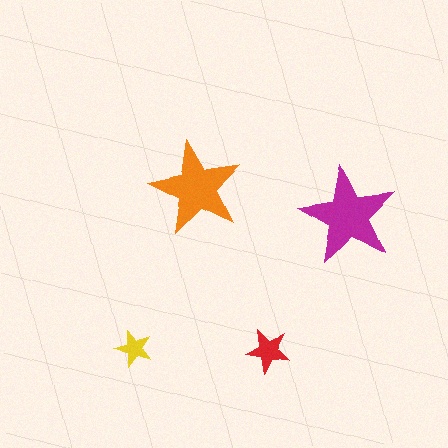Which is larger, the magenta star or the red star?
The magenta one.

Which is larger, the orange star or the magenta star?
The magenta one.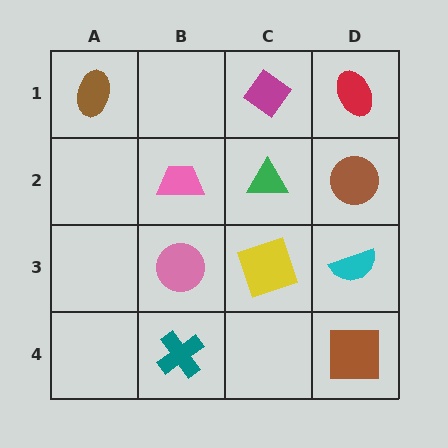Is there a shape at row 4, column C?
No, that cell is empty.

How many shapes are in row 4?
2 shapes.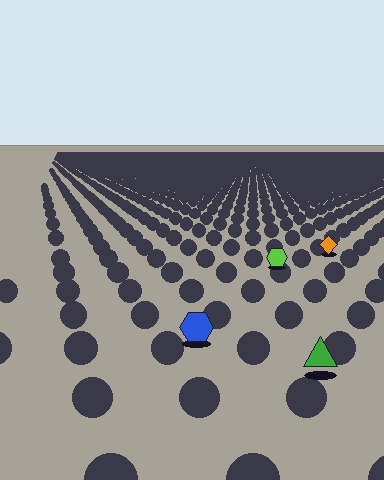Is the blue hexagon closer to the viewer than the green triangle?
No. The green triangle is closer — you can tell from the texture gradient: the ground texture is coarser near it.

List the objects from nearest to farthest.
From nearest to farthest: the green triangle, the blue hexagon, the lime hexagon, the orange diamond.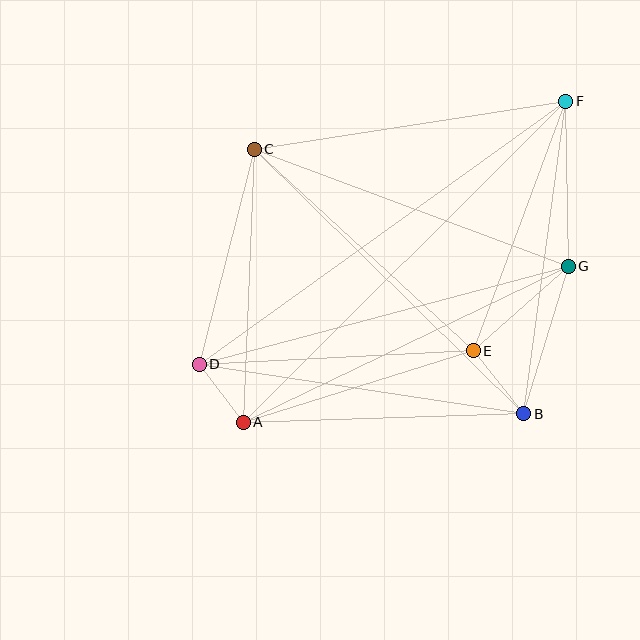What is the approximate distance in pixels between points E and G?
The distance between E and G is approximately 127 pixels.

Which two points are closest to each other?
Points A and D are closest to each other.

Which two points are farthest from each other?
Points A and F are farthest from each other.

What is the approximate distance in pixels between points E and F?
The distance between E and F is approximately 266 pixels.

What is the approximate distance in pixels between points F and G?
The distance between F and G is approximately 165 pixels.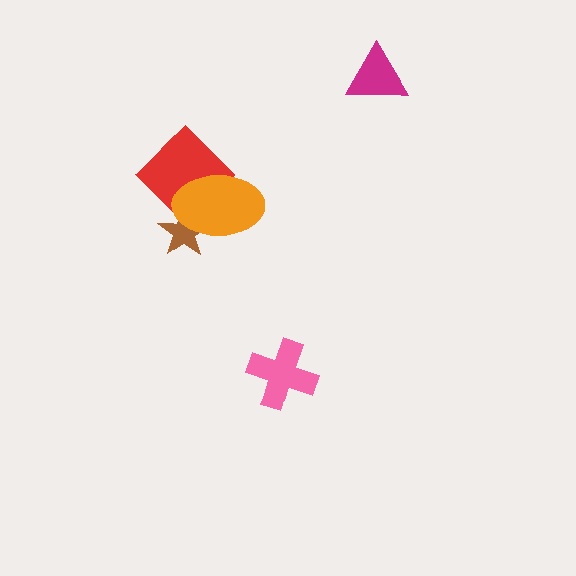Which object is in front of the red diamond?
The orange ellipse is in front of the red diamond.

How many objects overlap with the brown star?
2 objects overlap with the brown star.